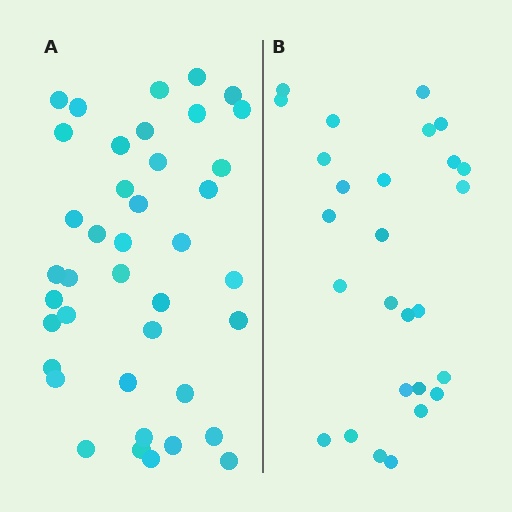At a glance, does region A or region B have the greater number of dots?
Region A (the left region) has more dots.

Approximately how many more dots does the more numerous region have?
Region A has approximately 15 more dots than region B.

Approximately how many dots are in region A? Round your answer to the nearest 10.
About 40 dots.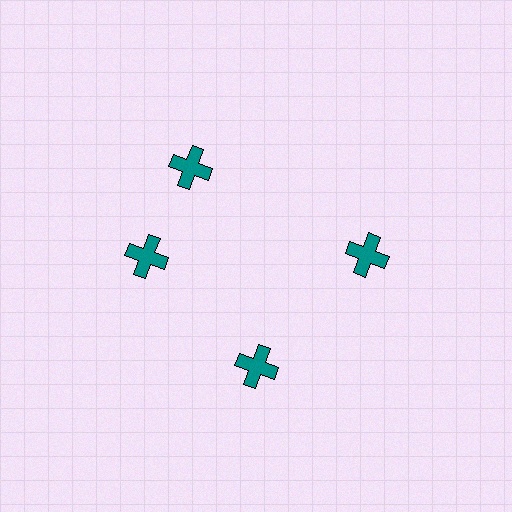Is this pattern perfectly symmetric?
No. The 4 teal crosses are arranged in a ring, but one element near the 12 o'clock position is rotated out of alignment along the ring, breaking the 4-fold rotational symmetry.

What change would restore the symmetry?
The symmetry would be restored by rotating it back into even spacing with its neighbors so that all 4 crosses sit at equal angles and equal distance from the center.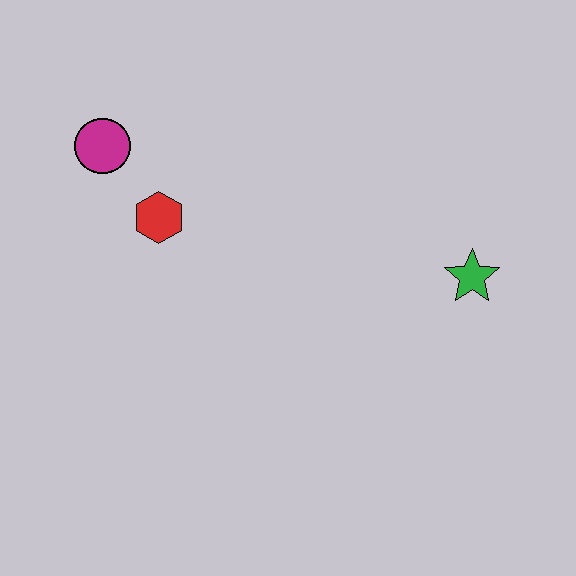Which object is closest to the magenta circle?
The red hexagon is closest to the magenta circle.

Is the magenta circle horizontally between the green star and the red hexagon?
No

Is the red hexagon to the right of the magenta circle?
Yes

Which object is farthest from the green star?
The magenta circle is farthest from the green star.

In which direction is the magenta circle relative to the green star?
The magenta circle is to the left of the green star.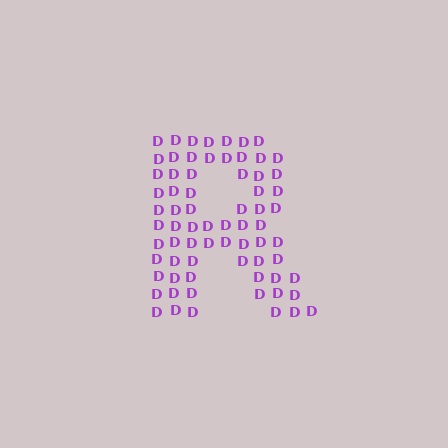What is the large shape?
The large shape is the letter R.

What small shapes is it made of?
It is made of small letter D's.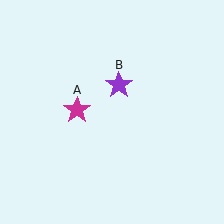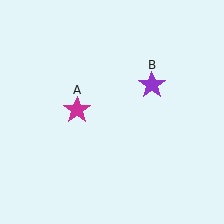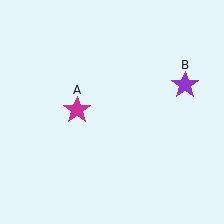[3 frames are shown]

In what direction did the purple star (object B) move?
The purple star (object B) moved right.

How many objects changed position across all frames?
1 object changed position: purple star (object B).